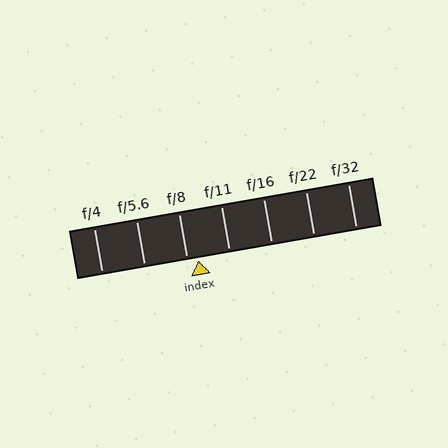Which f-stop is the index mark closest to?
The index mark is closest to f/8.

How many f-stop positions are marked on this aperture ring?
There are 7 f-stop positions marked.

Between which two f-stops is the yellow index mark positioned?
The index mark is between f/8 and f/11.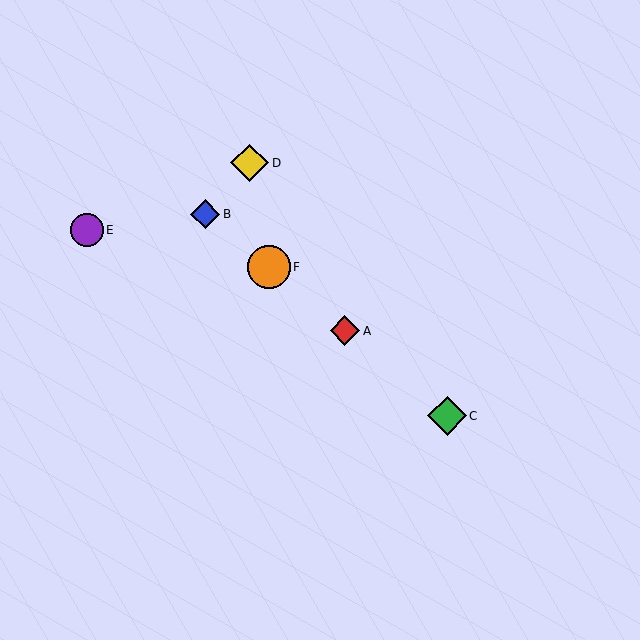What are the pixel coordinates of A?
Object A is at (345, 331).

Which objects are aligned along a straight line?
Objects A, B, C, F are aligned along a straight line.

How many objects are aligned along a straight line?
4 objects (A, B, C, F) are aligned along a straight line.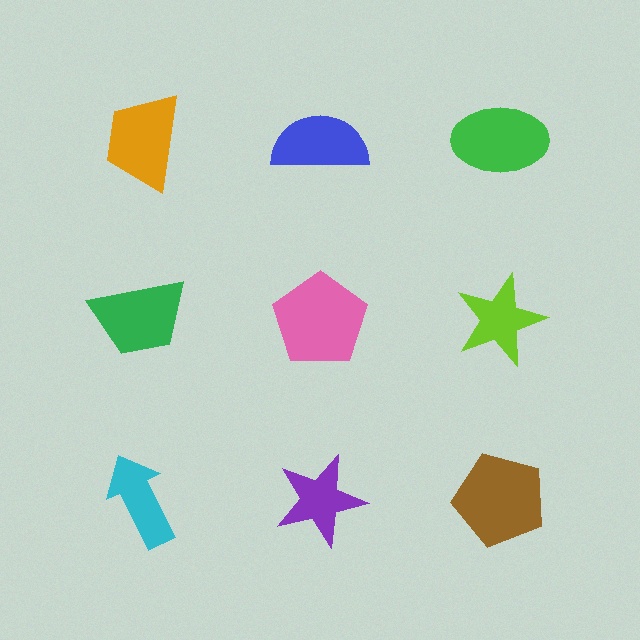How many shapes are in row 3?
3 shapes.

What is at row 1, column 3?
A green ellipse.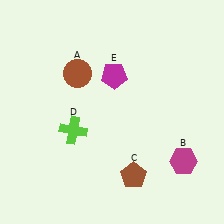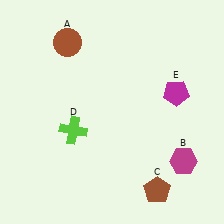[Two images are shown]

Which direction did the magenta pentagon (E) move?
The magenta pentagon (E) moved right.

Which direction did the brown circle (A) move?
The brown circle (A) moved up.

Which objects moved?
The objects that moved are: the brown circle (A), the brown pentagon (C), the magenta pentagon (E).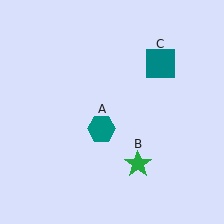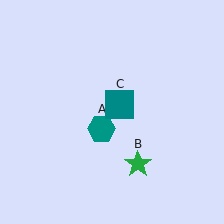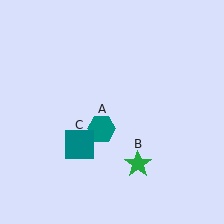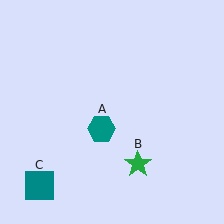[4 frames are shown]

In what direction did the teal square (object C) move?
The teal square (object C) moved down and to the left.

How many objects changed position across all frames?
1 object changed position: teal square (object C).